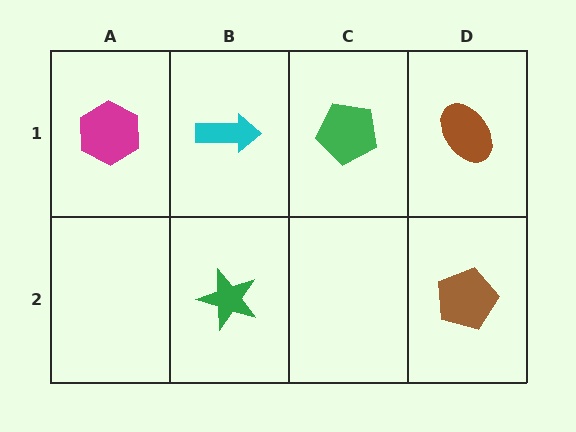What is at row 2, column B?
A green star.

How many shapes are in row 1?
4 shapes.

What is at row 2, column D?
A brown pentagon.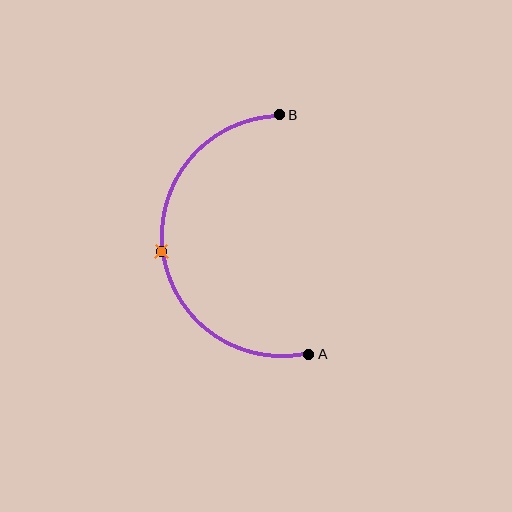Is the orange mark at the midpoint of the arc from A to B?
Yes. The orange mark lies on the arc at equal arc-length from both A and B — it is the arc midpoint.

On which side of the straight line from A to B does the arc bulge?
The arc bulges to the left of the straight line connecting A and B.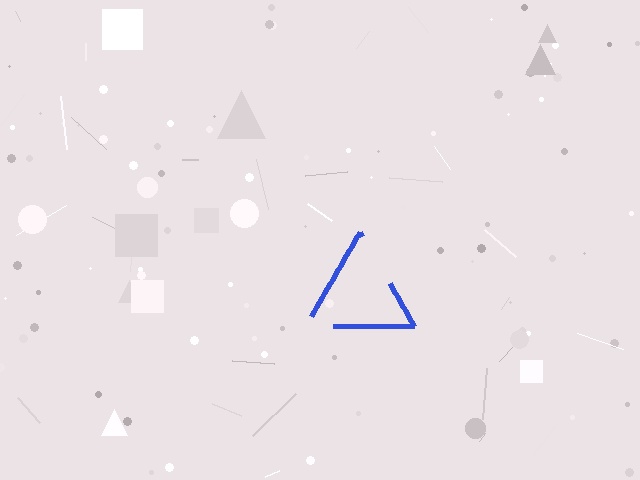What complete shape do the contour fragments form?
The contour fragments form a triangle.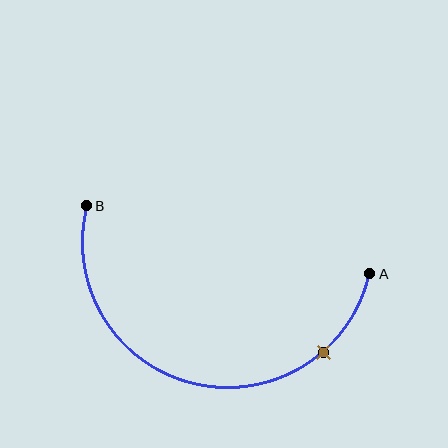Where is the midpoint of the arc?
The arc midpoint is the point on the curve farthest from the straight line joining A and B. It sits below that line.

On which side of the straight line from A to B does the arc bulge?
The arc bulges below the straight line connecting A and B.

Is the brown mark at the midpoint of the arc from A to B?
No. The brown mark lies on the arc but is closer to endpoint A. The arc midpoint would be at the point on the curve equidistant along the arc from both A and B.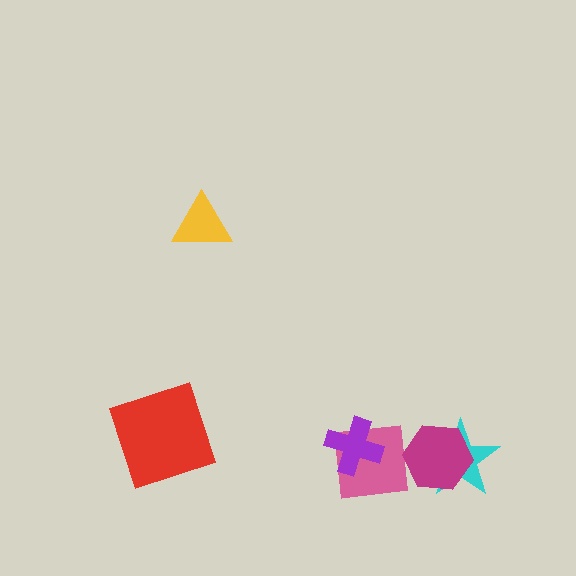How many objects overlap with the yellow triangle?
0 objects overlap with the yellow triangle.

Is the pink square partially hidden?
Yes, it is partially covered by another shape.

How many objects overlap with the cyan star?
1 object overlaps with the cyan star.